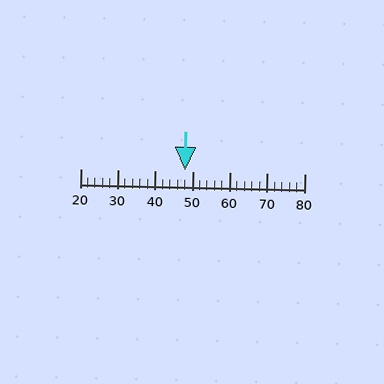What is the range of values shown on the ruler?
The ruler shows values from 20 to 80.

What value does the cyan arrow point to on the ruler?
The cyan arrow points to approximately 48.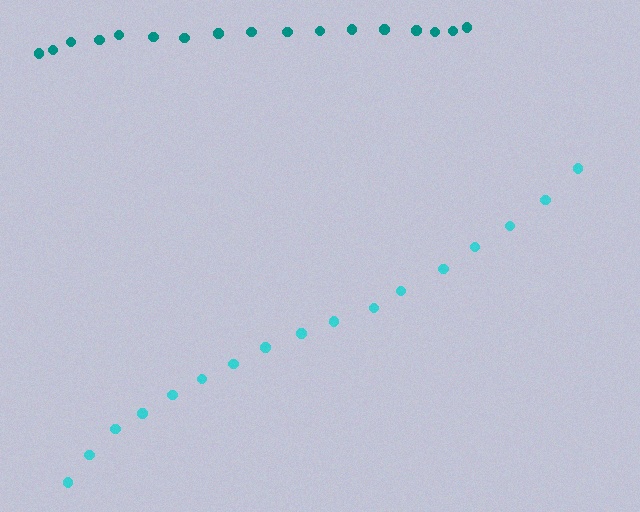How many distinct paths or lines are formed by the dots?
There are 2 distinct paths.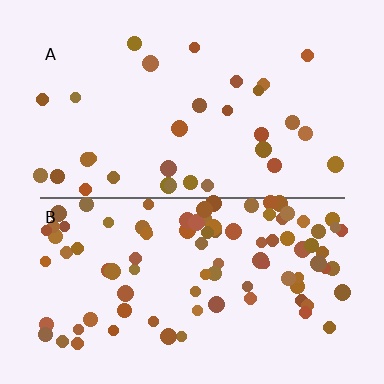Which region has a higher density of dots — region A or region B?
B (the bottom).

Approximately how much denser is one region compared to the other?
Approximately 2.9× — region B over region A.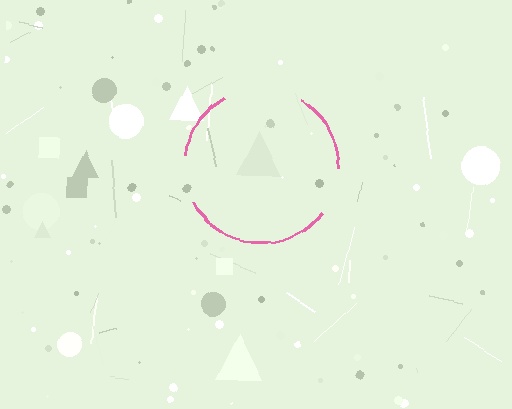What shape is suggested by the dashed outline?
The dashed outline suggests a circle.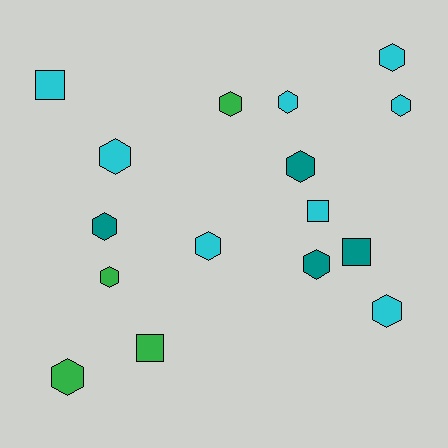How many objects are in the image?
There are 16 objects.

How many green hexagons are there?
There are 3 green hexagons.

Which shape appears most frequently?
Hexagon, with 12 objects.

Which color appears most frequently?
Cyan, with 8 objects.